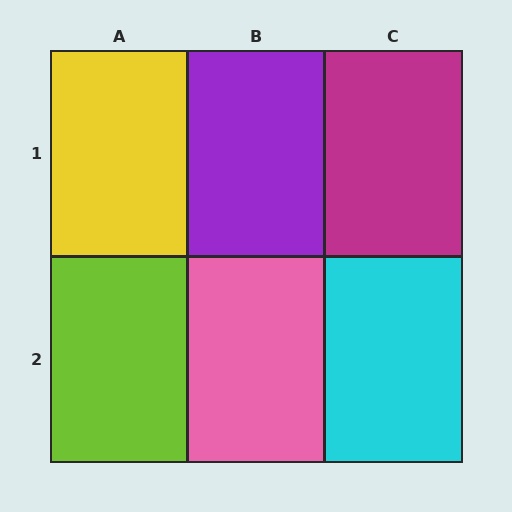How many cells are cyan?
1 cell is cyan.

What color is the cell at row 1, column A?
Yellow.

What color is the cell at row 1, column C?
Magenta.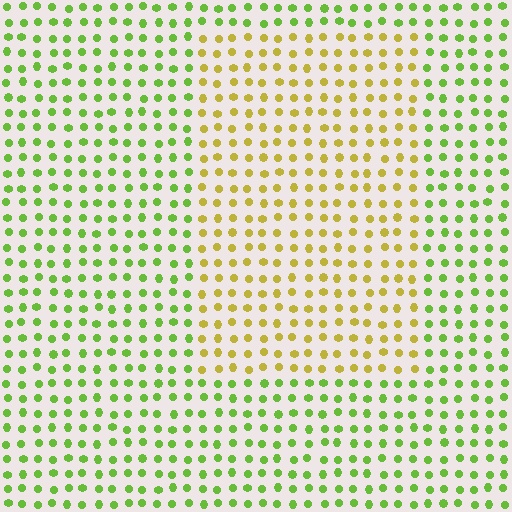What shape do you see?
I see a rectangle.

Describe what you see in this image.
The image is filled with small lime elements in a uniform arrangement. A rectangle-shaped region is visible where the elements are tinted to a slightly different hue, forming a subtle color boundary.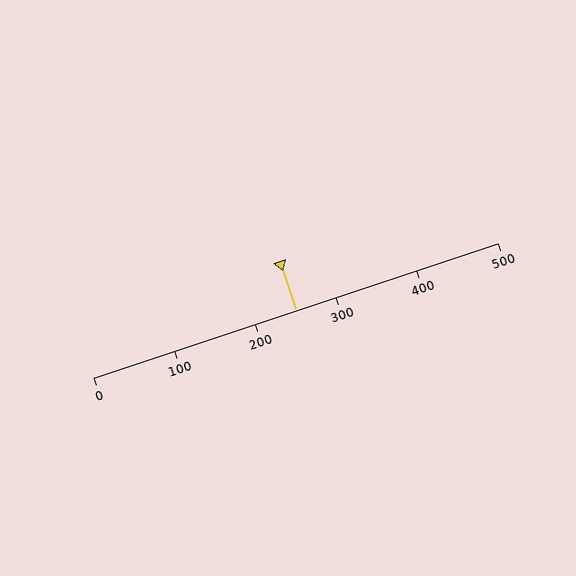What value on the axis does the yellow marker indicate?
The marker indicates approximately 250.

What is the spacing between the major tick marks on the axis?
The major ticks are spaced 100 apart.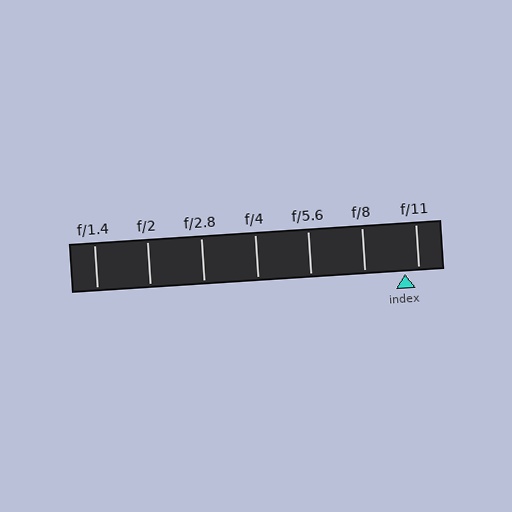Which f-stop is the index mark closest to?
The index mark is closest to f/11.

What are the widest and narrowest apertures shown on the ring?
The widest aperture shown is f/1.4 and the narrowest is f/11.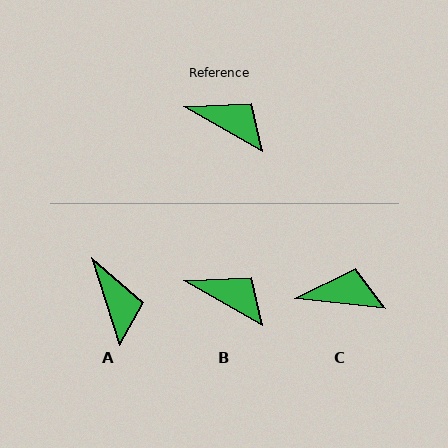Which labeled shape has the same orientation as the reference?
B.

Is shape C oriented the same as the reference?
No, it is off by about 23 degrees.